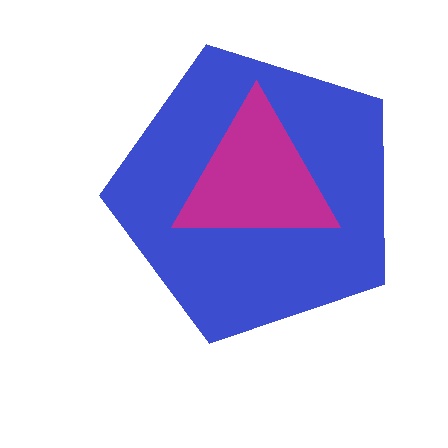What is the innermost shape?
The magenta triangle.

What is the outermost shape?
The blue pentagon.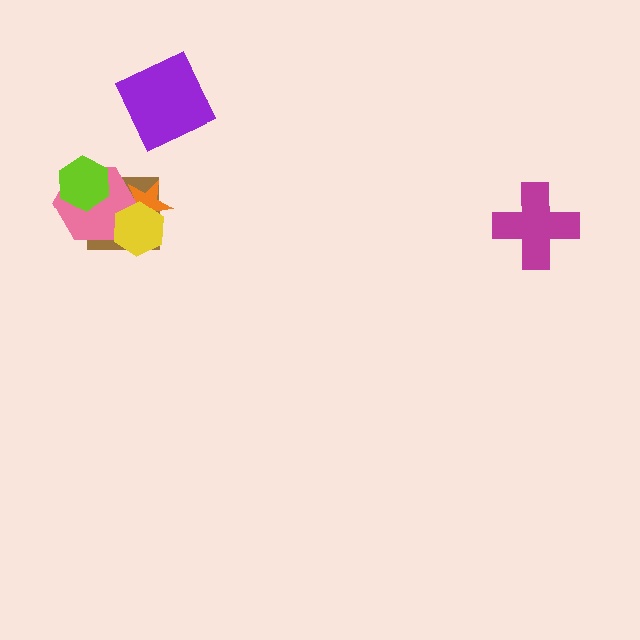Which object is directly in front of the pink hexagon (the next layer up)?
The yellow hexagon is directly in front of the pink hexagon.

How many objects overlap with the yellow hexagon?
3 objects overlap with the yellow hexagon.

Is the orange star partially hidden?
Yes, it is partially covered by another shape.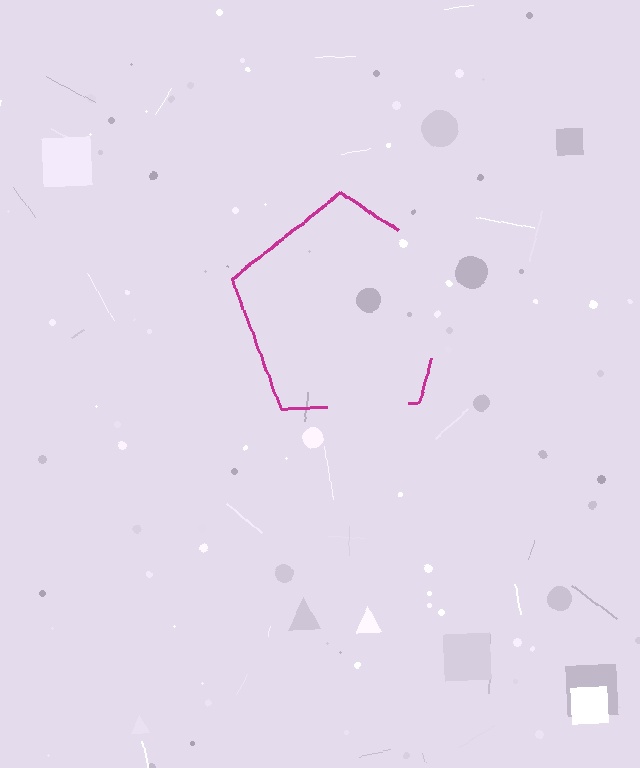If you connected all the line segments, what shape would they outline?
They would outline a pentagon.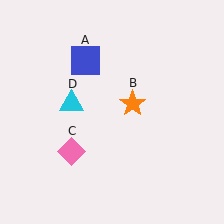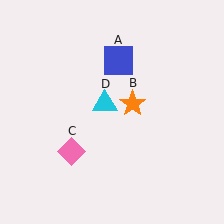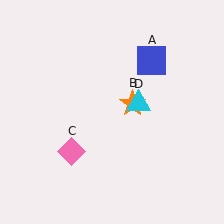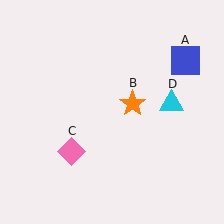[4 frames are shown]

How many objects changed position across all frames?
2 objects changed position: blue square (object A), cyan triangle (object D).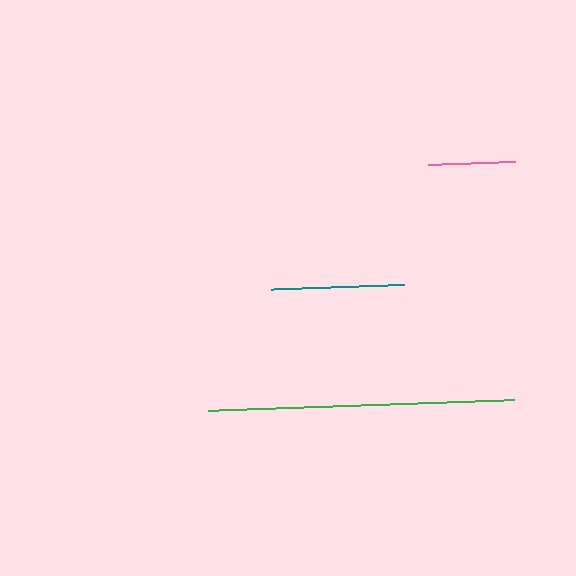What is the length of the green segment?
The green segment is approximately 305 pixels long.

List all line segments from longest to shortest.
From longest to shortest: green, teal, pink.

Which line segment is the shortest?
The pink line is the shortest at approximately 87 pixels.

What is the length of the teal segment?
The teal segment is approximately 133 pixels long.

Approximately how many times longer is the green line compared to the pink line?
The green line is approximately 3.5 times the length of the pink line.